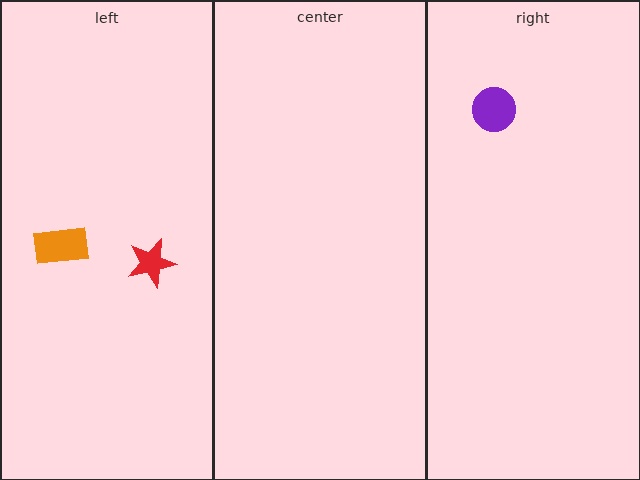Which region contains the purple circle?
The right region.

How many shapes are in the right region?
1.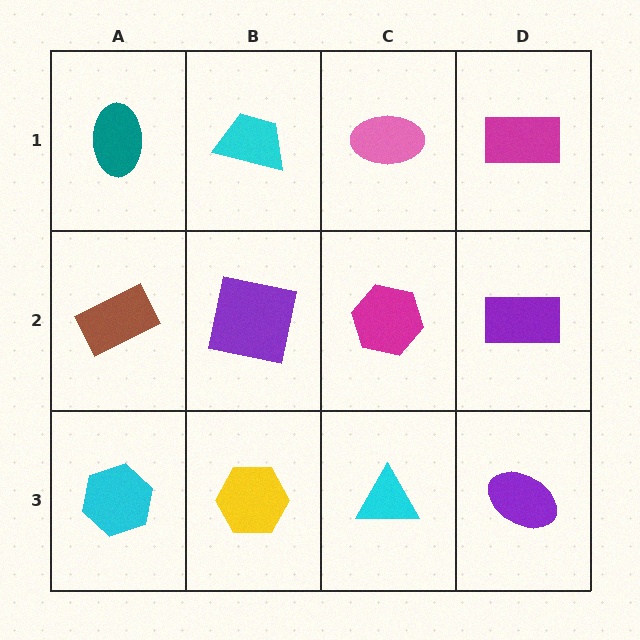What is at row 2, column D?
A purple rectangle.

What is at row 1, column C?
A pink ellipse.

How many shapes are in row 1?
4 shapes.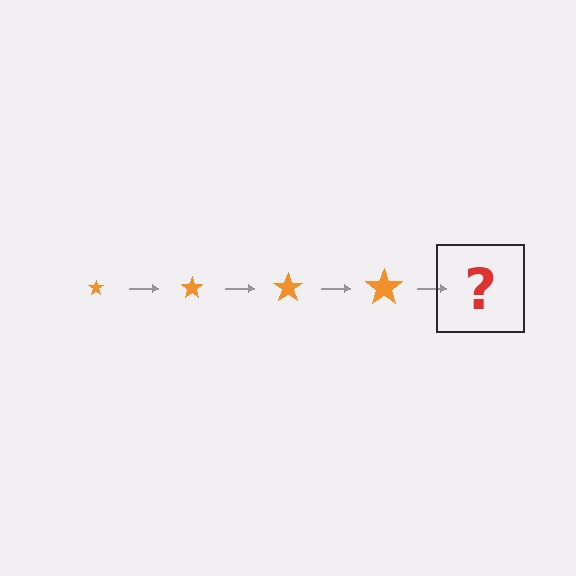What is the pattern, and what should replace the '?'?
The pattern is that the star gets progressively larger each step. The '?' should be an orange star, larger than the previous one.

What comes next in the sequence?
The next element should be an orange star, larger than the previous one.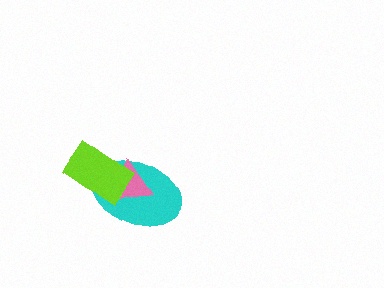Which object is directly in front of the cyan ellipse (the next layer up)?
The pink triangle is directly in front of the cyan ellipse.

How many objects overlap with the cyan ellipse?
2 objects overlap with the cyan ellipse.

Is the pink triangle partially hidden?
Yes, it is partially covered by another shape.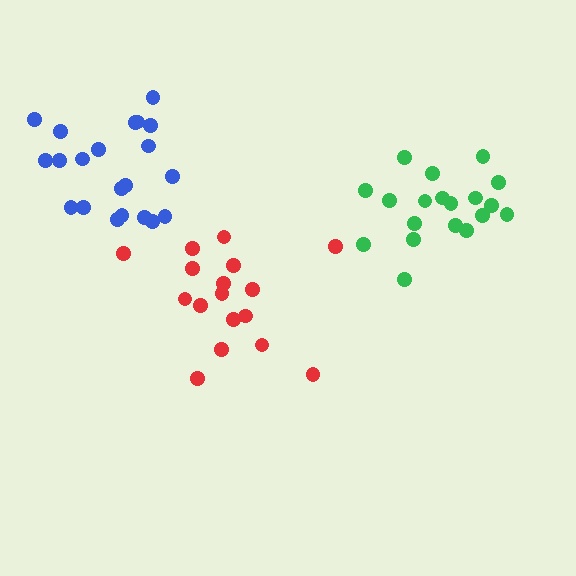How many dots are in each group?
Group 1: 21 dots, Group 2: 19 dots, Group 3: 17 dots (57 total).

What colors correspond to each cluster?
The clusters are colored: blue, green, red.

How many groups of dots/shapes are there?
There are 3 groups.